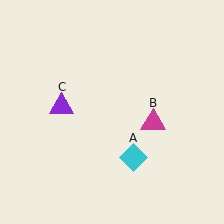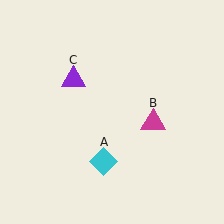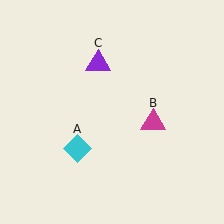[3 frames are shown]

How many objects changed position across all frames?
2 objects changed position: cyan diamond (object A), purple triangle (object C).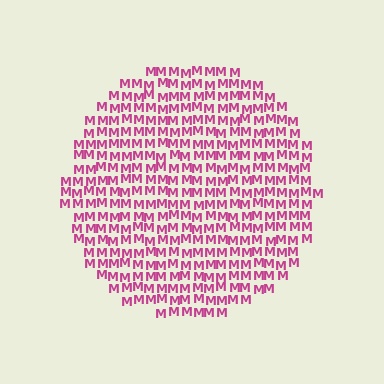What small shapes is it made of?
It is made of small letter M's.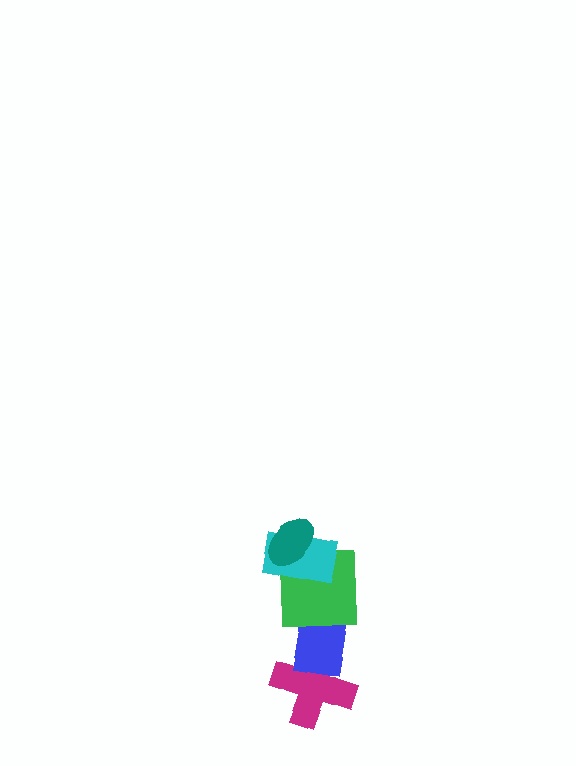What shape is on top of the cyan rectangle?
The teal ellipse is on top of the cyan rectangle.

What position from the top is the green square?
The green square is 3rd from the top.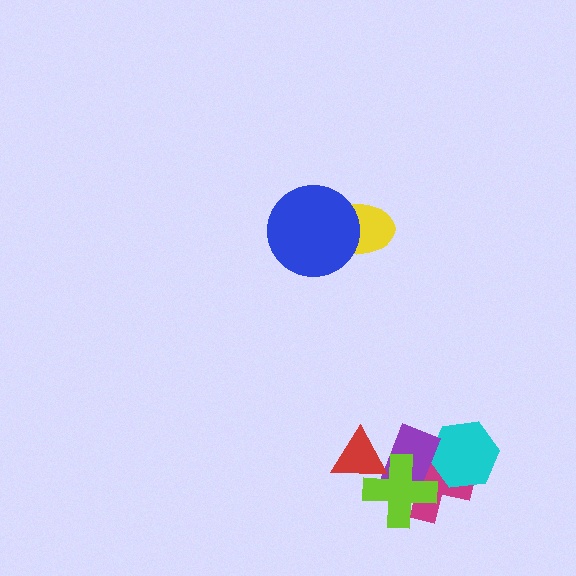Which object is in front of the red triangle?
The lime cross is in front of the red triangle.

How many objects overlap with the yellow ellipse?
1 object overlaps with the yellow ellipse.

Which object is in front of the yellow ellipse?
The blue circle is in front of the yellow ellipse.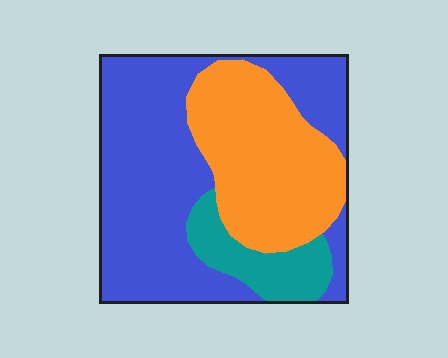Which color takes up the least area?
Teal, at roughly 10%.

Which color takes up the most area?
Blue, at roughly 55%.